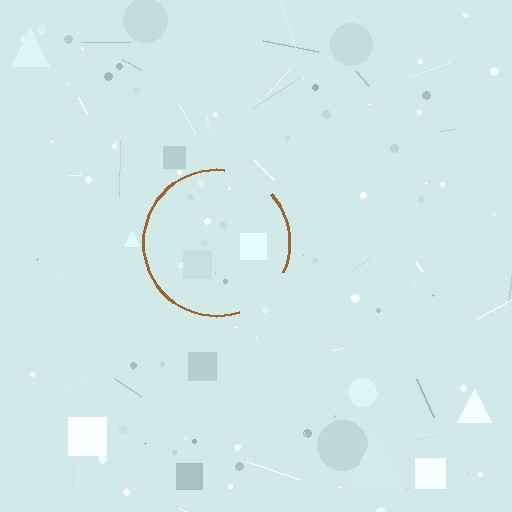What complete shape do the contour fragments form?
The contour fragments form a circle.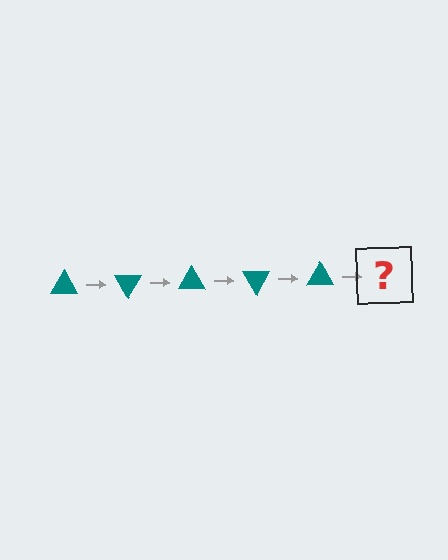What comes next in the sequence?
The next element should be a teal triangle rotated 300 degrees.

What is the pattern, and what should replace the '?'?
The pattern is that the triangle rotates 60 degrees each step. The '?' should be a teal triangle rotated 300 degrees.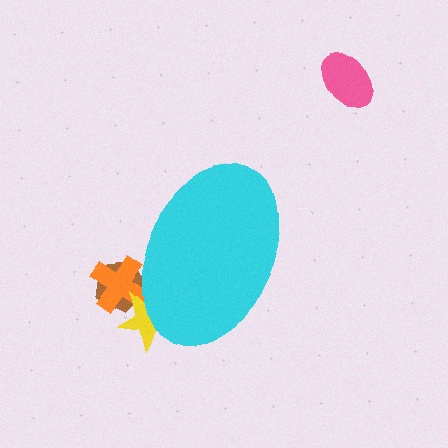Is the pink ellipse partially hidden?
No, the pink ellipse is fully visible.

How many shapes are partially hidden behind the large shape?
3 shapes are partially hidden.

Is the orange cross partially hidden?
Yes, the orange cross is partially hidden behind the cyan ellipse.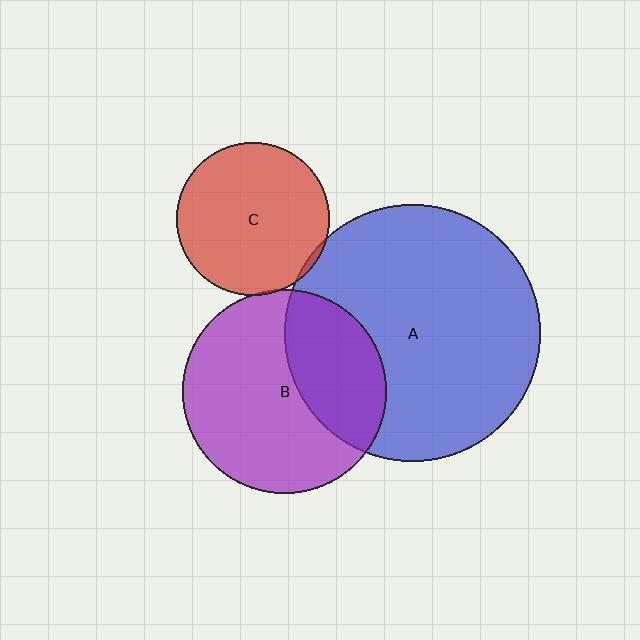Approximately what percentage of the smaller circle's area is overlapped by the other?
Approximately 35%.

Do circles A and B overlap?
Yes.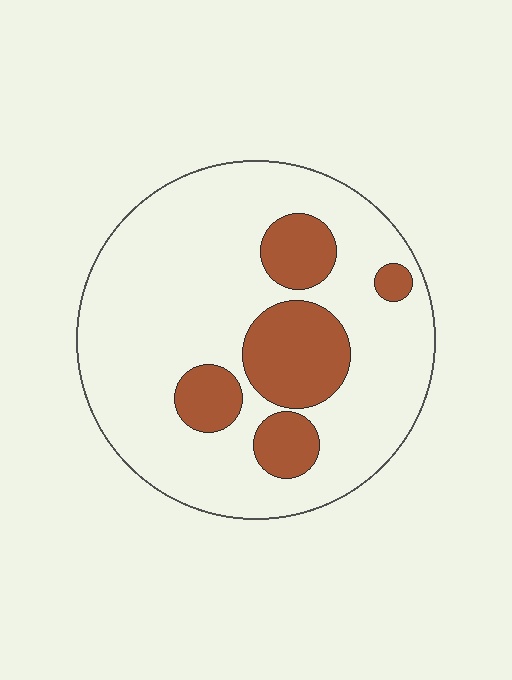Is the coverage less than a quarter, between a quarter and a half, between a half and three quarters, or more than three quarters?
Less than a quarter.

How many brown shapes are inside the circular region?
5.